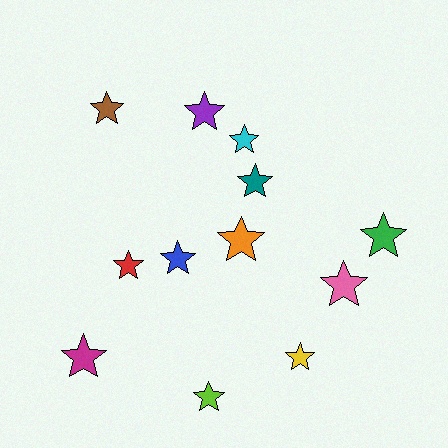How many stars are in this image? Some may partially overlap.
There are 12 stars.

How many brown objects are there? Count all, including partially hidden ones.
There is 1 brown object.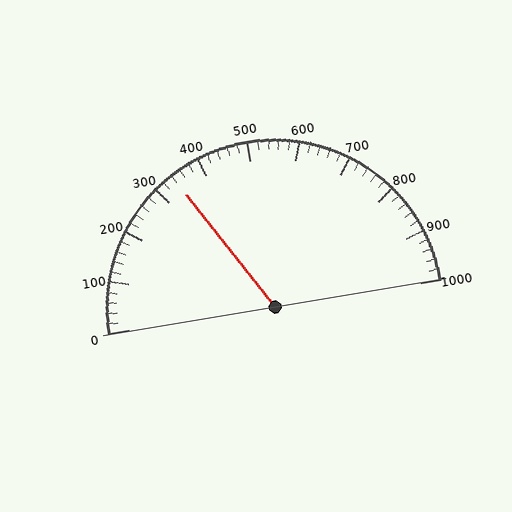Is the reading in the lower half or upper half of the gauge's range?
The reading is in the lower half of the range (0 to 1000).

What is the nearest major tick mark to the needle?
The nearest major tick mark is 300.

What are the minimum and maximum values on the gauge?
The gauge ranges from 0 to 1000.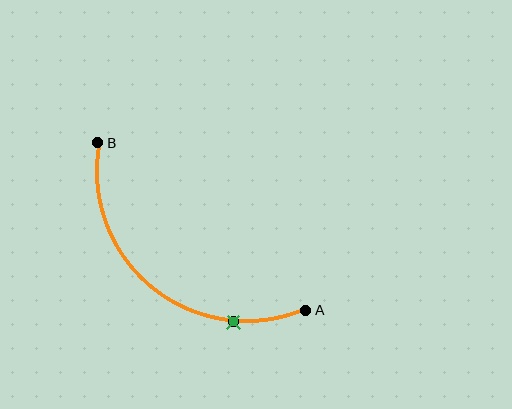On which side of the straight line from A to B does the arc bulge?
The arc bulges below and to the left of the straight line connecting A and B.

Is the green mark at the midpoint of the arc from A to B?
No. The green mark lies on the arc but is closer to endpoint A. The arc midpoint would be at the point on the curve equidistant along the arc from both A and B.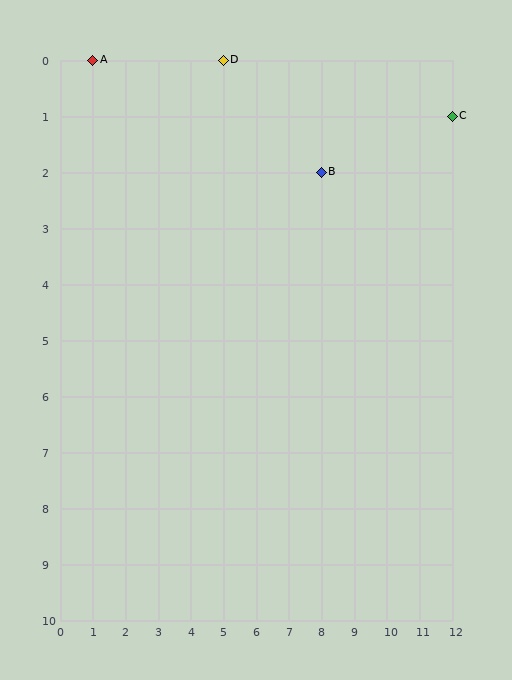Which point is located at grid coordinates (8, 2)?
Point B is at (8, 2).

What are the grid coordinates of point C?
Point C is at grid coordinates (12, 1).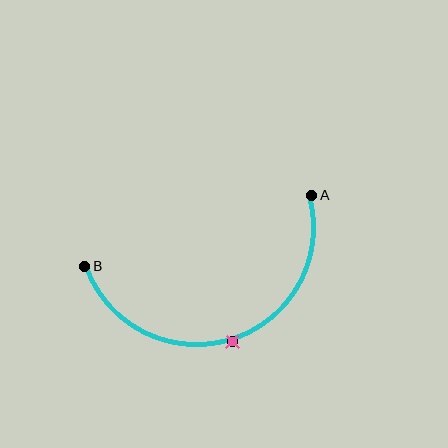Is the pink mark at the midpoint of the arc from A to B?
Yes. The pink mark lies on the arc at equal arc-length from both A and B — it is the arc midpoint.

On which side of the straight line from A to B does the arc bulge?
The arc bulges below the straight line connecting A and B.